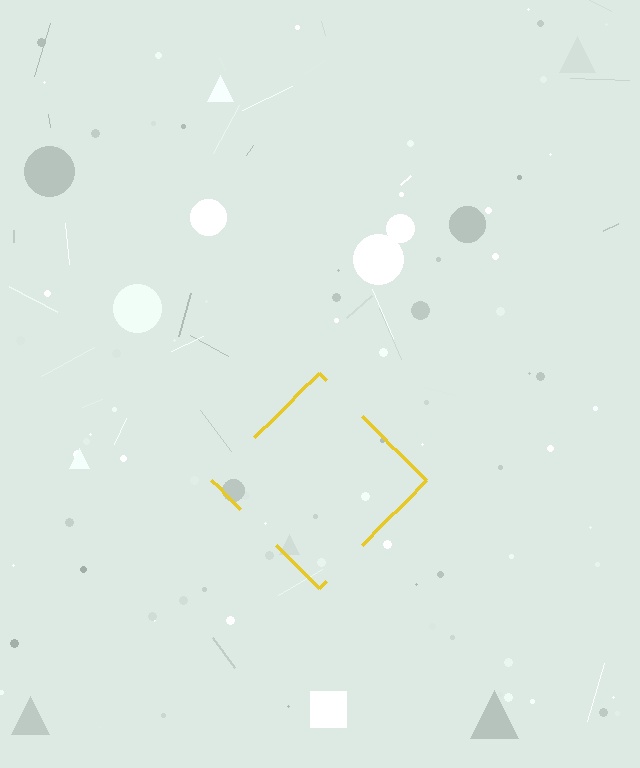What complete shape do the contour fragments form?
The contour fragments form a diamond.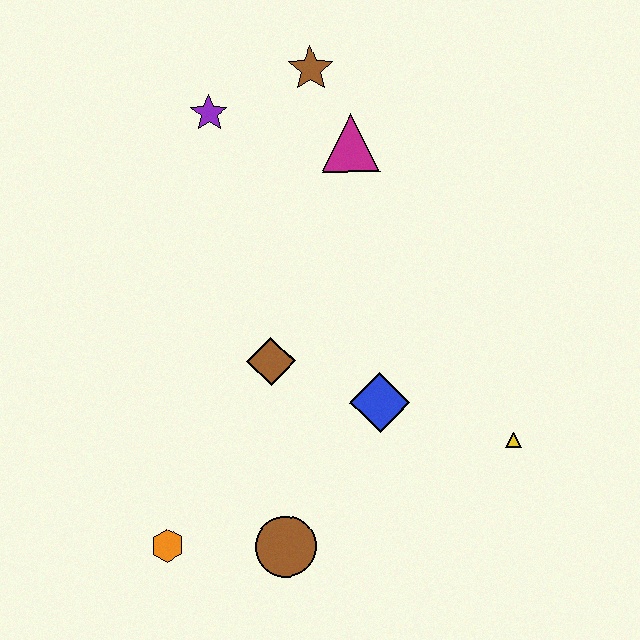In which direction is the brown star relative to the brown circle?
The brown star is above the brown circle.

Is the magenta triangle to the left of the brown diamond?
No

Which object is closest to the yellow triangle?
The blue diamond is closest to the yellow triangle.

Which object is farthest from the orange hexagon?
The brown star is farthest from the orange hexagon.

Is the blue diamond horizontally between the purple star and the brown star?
No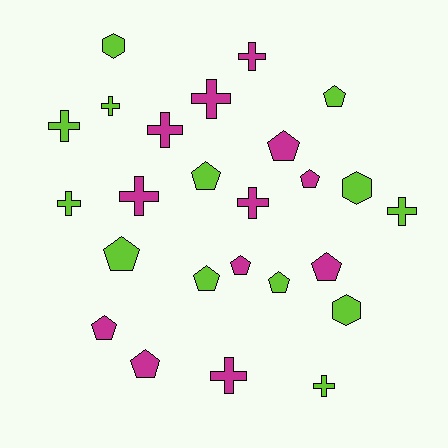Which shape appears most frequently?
Cross, with 11 objects.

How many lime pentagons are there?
There are 5 lime pentagons.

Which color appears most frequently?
Lime, with 13 objects.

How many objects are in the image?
There are 25 objects.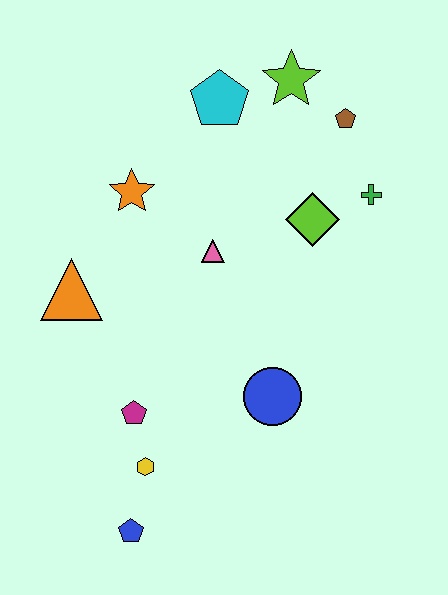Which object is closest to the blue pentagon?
The yellow hexagon is closest to the blue pentagon.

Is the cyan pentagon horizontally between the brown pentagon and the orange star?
Yes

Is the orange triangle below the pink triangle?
Yes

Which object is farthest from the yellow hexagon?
The lime star is farthest from the yellow hexagon.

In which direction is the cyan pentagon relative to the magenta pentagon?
The cyan pentagon is above the magenta pentagon.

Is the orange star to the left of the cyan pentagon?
Yes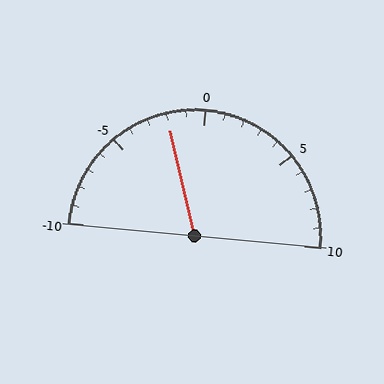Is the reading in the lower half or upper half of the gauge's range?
The reading is in the lower half of the range (-10 to 10).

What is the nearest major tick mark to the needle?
The nearest major tick mark is 0.